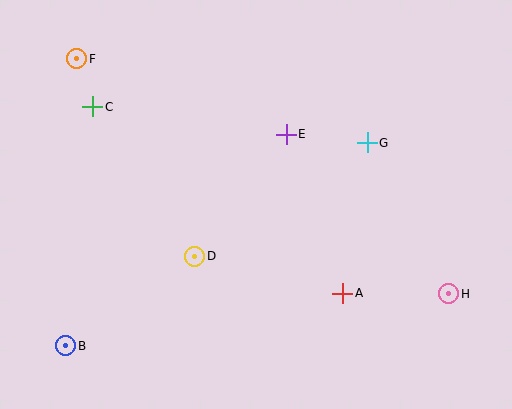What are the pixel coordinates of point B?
Point B is at (66, 346).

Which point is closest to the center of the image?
Point E at (286, 134) is closest to the center.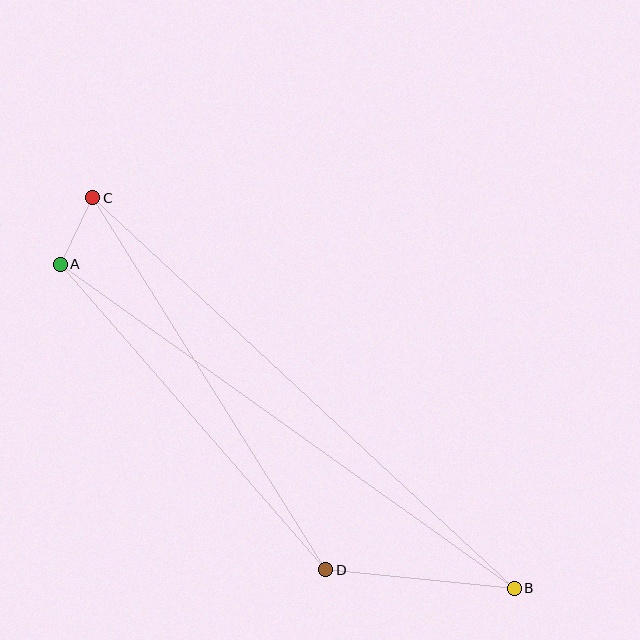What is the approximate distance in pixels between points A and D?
The distance between A and D is approximately 405 pixels.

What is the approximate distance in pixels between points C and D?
The distance between C and D is approximately 439 pixels.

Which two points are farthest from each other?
Points B and C are farthest from each other.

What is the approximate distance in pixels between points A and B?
The distance between A and B is approximately 558 pixels.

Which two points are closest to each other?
Points A and C are closest to each other.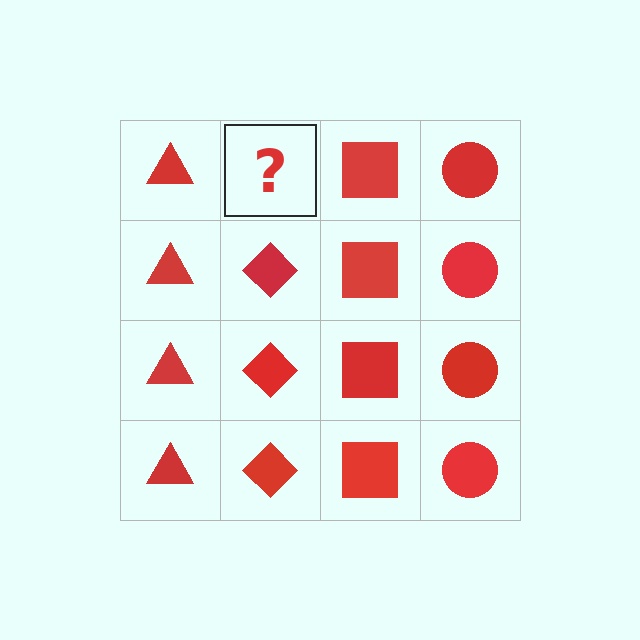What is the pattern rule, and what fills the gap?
The rule is that each column has a consistent shape. The gap should be filled with a red diamond.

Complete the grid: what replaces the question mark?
The question mark should be replaced with a red diamond.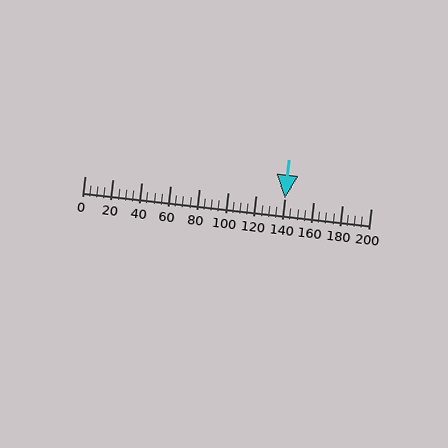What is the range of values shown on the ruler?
The ruler shows values from 0 to 200.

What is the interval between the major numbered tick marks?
The major tick marks are spaced 20 units apart.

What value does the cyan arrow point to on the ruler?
The cyan arrow points to approximately 140.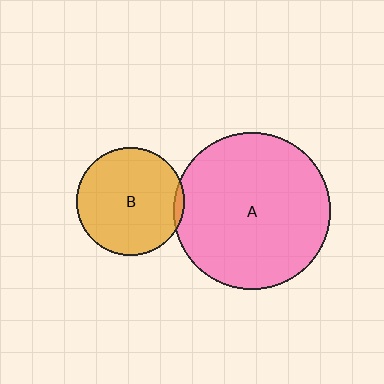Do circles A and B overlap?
Yes.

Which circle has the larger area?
Circle A (pink).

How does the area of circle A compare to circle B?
Approximately 2.1 times.